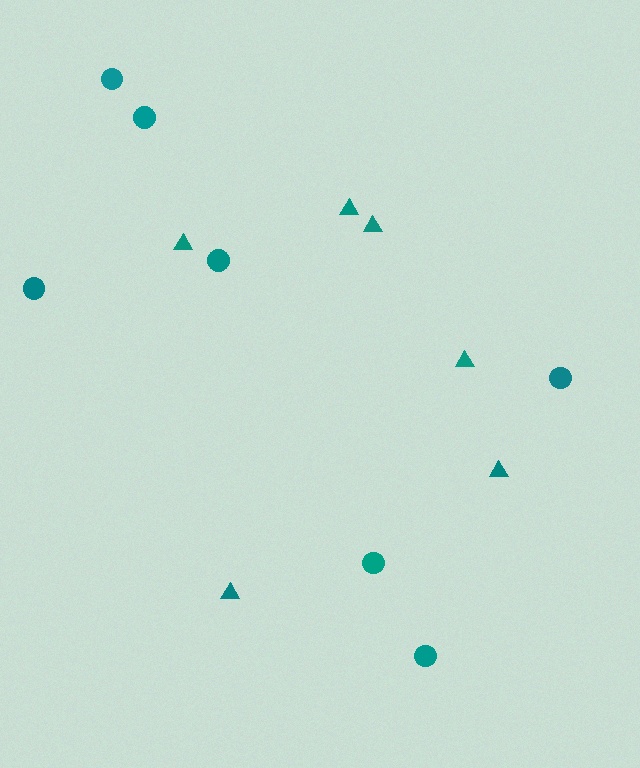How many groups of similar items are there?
There are 2 groups: one group of circles (7) and one group of triangles (6).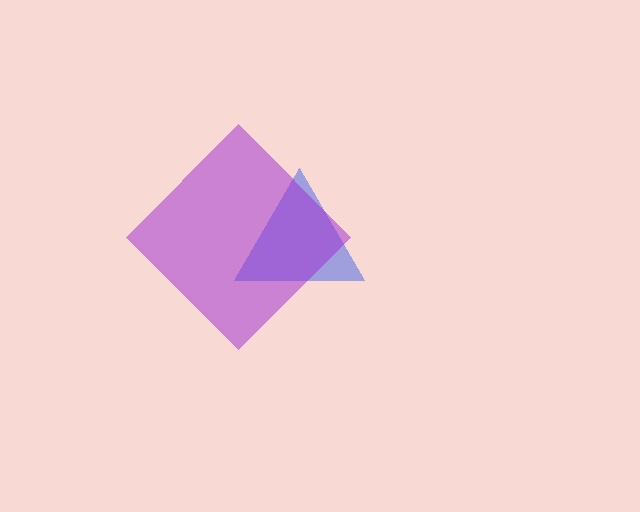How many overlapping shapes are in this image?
There are 2 overlapping shapes in the image.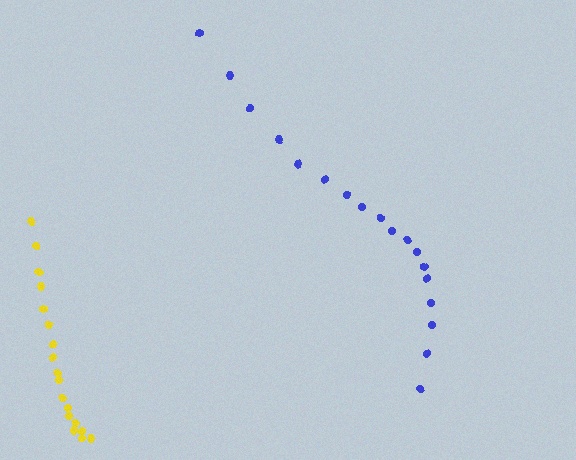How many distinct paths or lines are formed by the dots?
There are 2 distinct paths.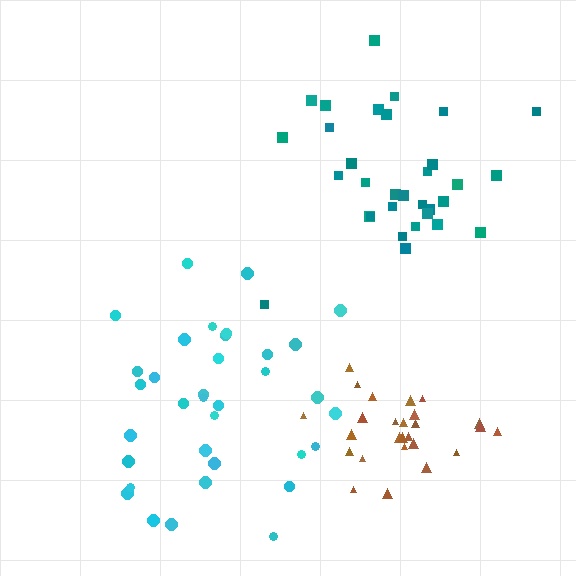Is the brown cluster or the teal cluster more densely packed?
Brown.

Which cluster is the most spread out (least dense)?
Cyan.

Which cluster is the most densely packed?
Brown.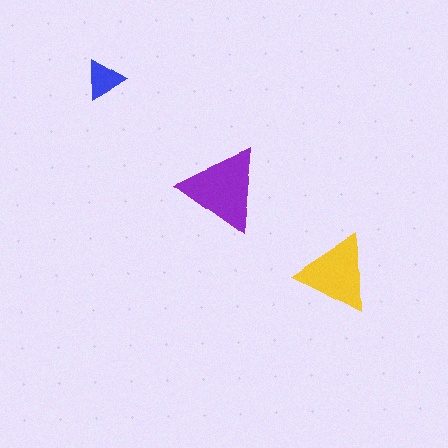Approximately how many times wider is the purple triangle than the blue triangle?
About 2 times wider.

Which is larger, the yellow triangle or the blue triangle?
The yellow one.